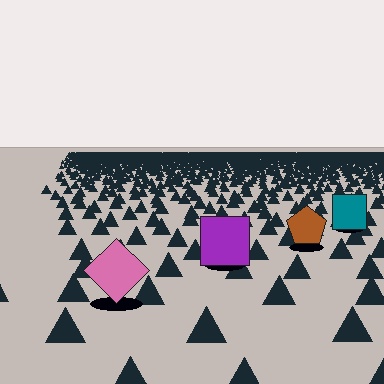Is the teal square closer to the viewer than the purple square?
No. The purple square is closer — you can tell from the texture gradient: the ground texture is coarser near it.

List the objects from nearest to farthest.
From nearest to farthest: the pink diamond, the purple square, the brown pentagon, the teal square.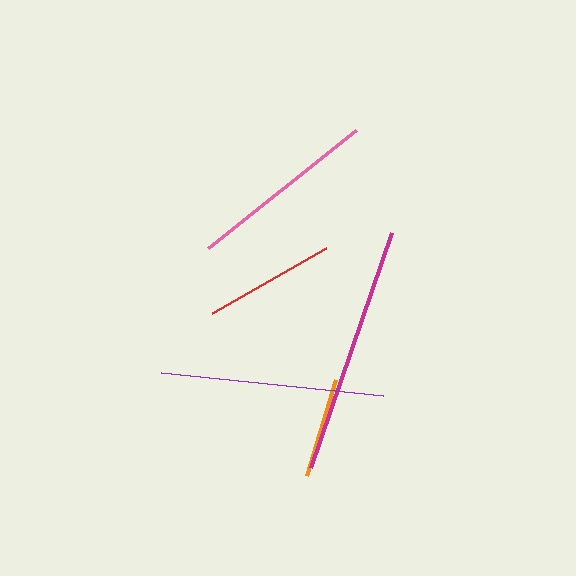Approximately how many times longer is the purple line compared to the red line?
The purple line is approximately 1.7 times the length of the red line.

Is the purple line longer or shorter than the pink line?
The purple line is longer than the pink line.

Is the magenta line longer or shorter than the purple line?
The magenta line is longer than the purple line.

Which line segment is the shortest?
The orange line is the shortest at approximately 100 pixels.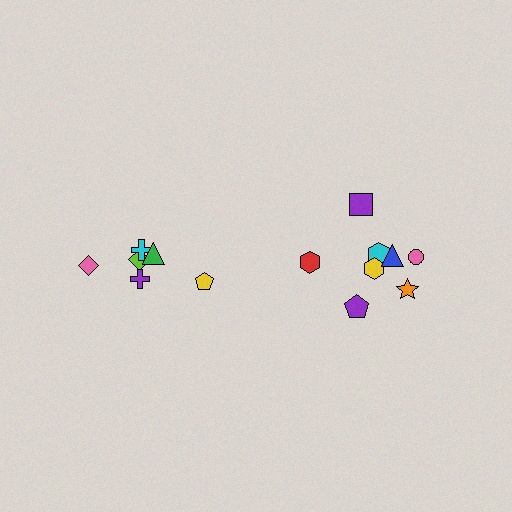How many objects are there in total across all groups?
There are 14 objects.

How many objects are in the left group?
There are 6 objects.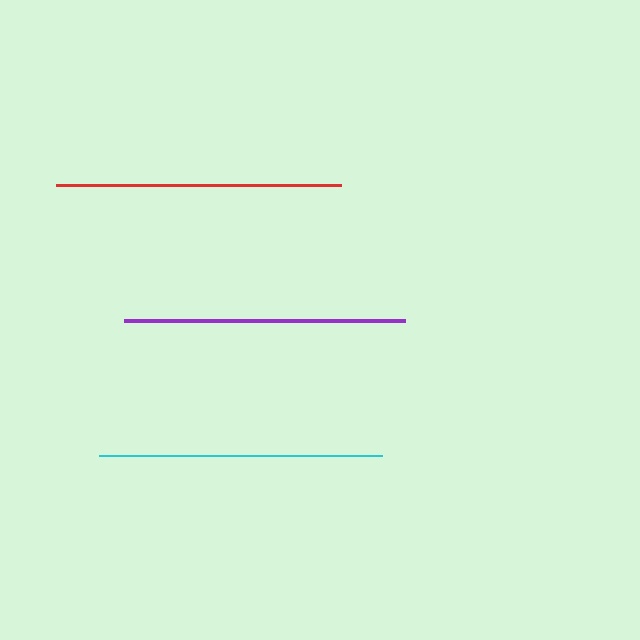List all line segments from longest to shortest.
From longest to shortest: red, cyan, purple.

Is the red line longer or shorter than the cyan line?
The red line is longer than the cyan line.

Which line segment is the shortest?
The purple line is the shortest at approximately 281 pixels.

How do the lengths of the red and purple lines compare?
The red and purple lines are approximately the same length.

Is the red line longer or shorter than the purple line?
The red line is longer than the purple line.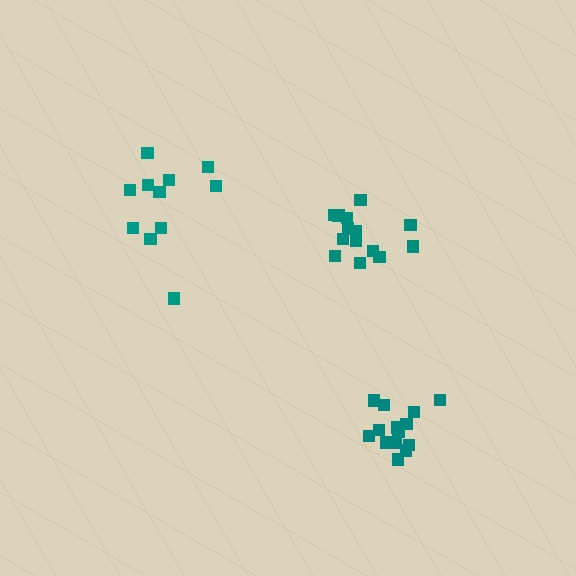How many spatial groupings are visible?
There are 3 spatial groupings.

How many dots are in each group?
Group 1: 14 dots, Group 2: 11 dots, Group 3: 14 dots (39 total).